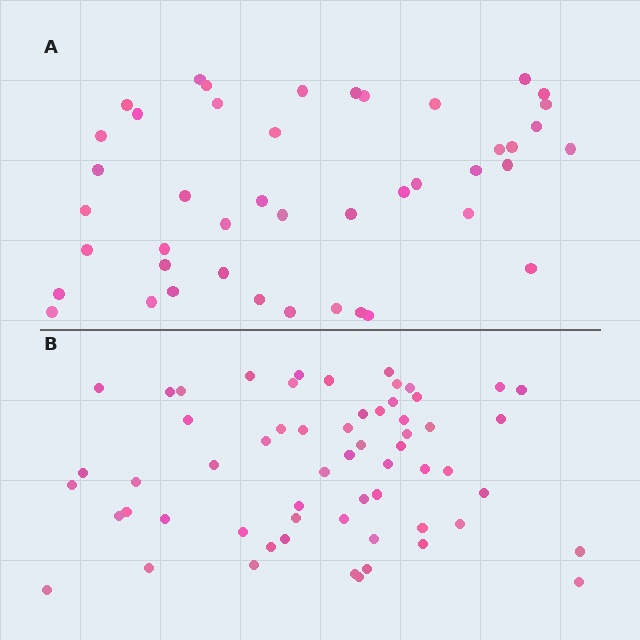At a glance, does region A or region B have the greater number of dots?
Region B (the bottom region) has more dots.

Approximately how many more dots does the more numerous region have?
Region B has approximately 15 more dots than region A.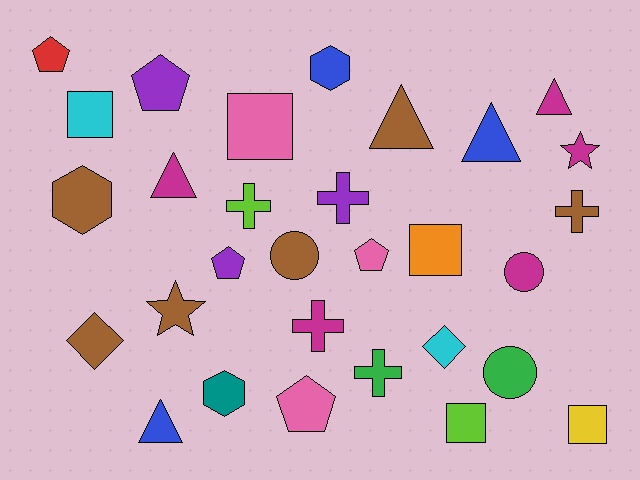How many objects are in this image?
There are 30 objects.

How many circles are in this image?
There are 3 circles.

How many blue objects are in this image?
There are 3 blue objects.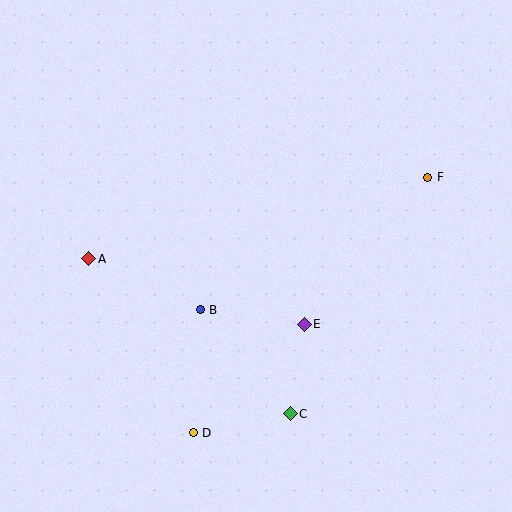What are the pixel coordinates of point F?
Point F is at (428, 177).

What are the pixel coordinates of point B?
Point B is at (200, 310).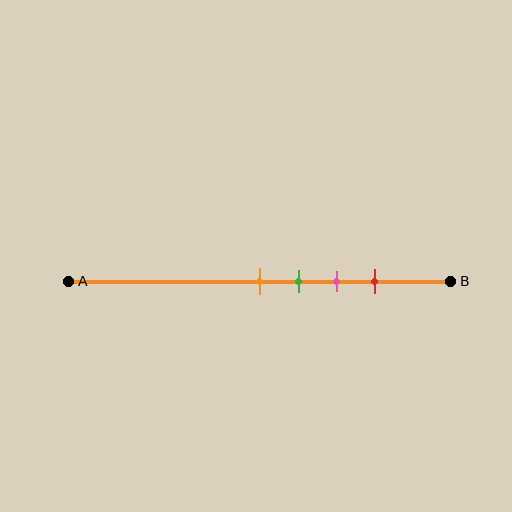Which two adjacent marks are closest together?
The orange and green marks are the closest adjacent pair.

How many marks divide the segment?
There are 4 marks dividing the segment.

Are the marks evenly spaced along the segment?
Yes, the marks are approximately evenly spaced.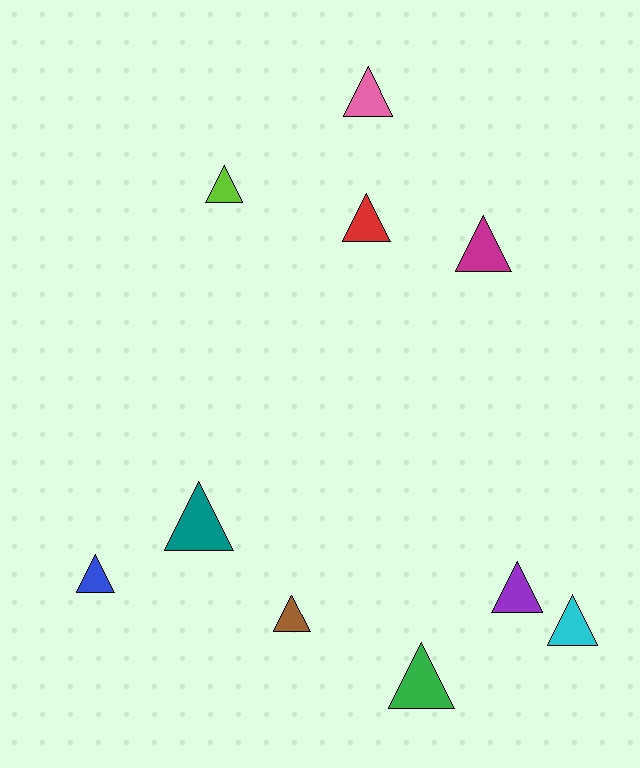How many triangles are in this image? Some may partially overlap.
There are 10 triangles.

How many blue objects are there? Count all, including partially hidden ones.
There is 1 blue object.